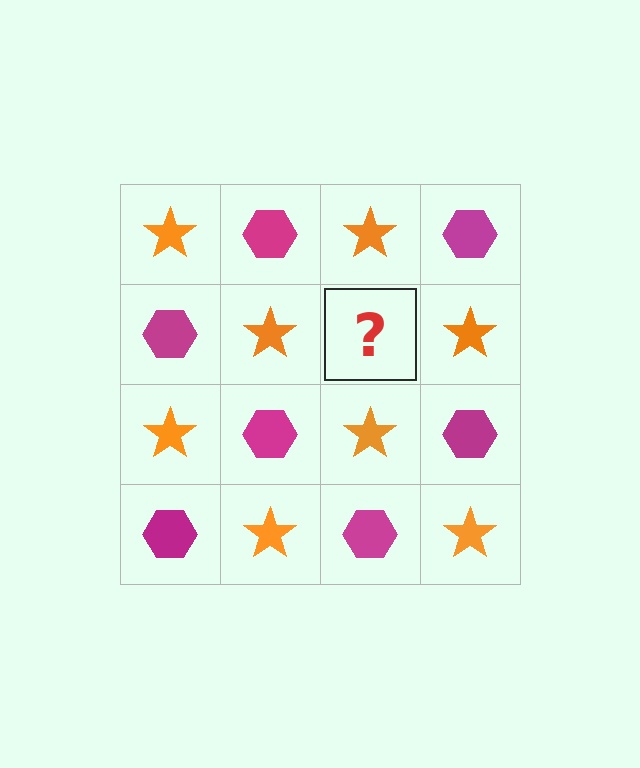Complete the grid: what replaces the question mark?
The question mark should be replaced with a magenta hexagon.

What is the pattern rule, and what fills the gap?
The rule is that it alternates orange star and magenta hexagon in a checkerboard pattern. The gap should be filled with a magenta hexagon.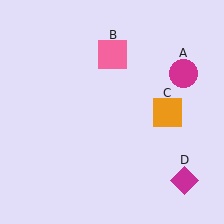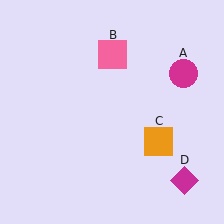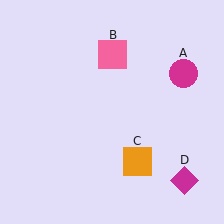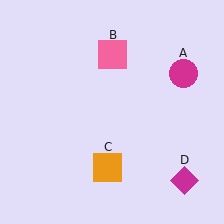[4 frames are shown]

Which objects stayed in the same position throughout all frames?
Magenta circle (object A) and pink square (object B) and magenta diamond (object D) remained stationary.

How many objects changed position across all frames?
1 object changed position: orange square (object C).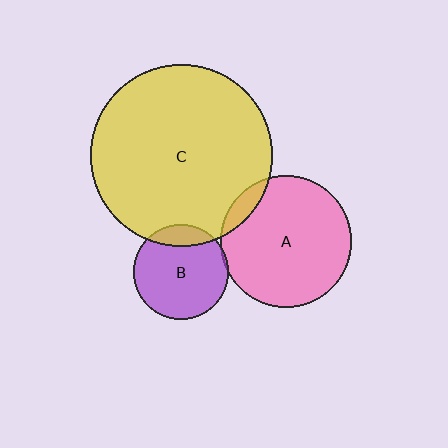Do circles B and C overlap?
Yes.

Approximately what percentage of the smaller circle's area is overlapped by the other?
Approximately 15%.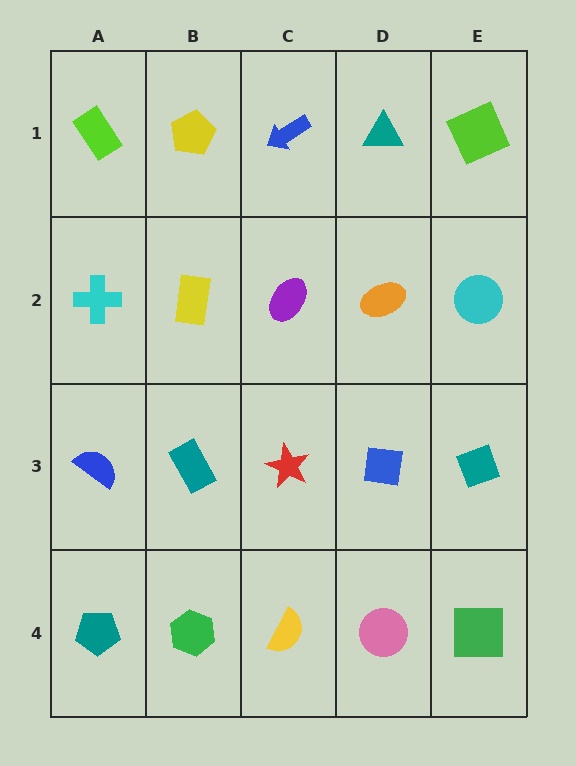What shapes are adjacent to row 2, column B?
A yellow pentagon (row 1, column B), a teal rectangle (row 3, column B), a cyan cross (row 2, column A), a purple ellipse (row 2, column C).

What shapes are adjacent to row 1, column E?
A cyan circle (row 2, column E), a teal triangle (row 1, column D).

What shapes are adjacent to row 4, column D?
A blue square (row 3, column D), a yellow semicircle (row 4, column C), a green square (row 4, column E).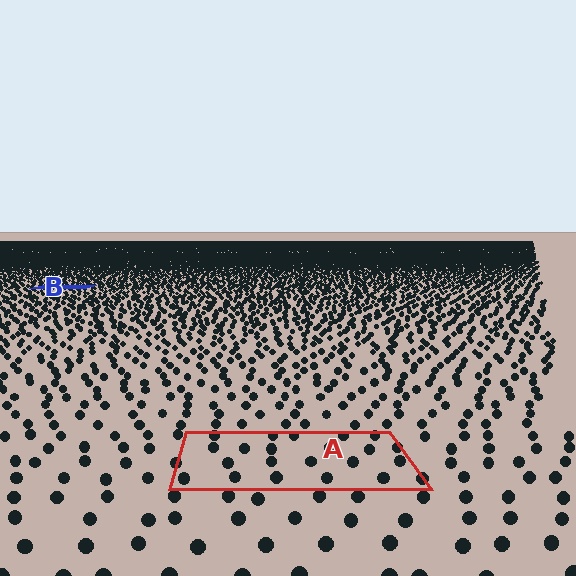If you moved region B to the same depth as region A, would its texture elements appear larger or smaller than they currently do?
They would appear larger. At a closer depth, the same texture elements are projected at a bigger on-screen size.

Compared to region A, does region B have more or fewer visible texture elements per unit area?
Region B has more texture elements per unit area — they are packed more densely because it is farther away.